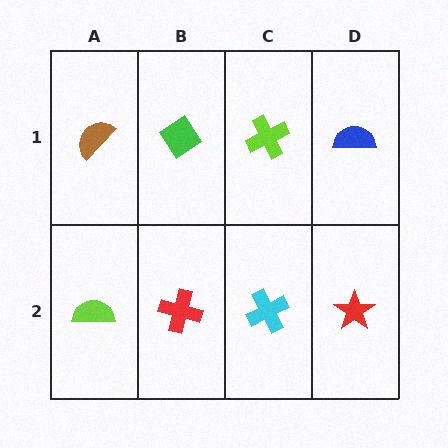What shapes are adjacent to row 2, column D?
A blue semicircle (row 1, column D), a cyan cross (row 2, column C).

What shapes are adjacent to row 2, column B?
A green diamond (row 1, column B), a lime semicircle (row 2, column A), a cyan cross (row 2, column C).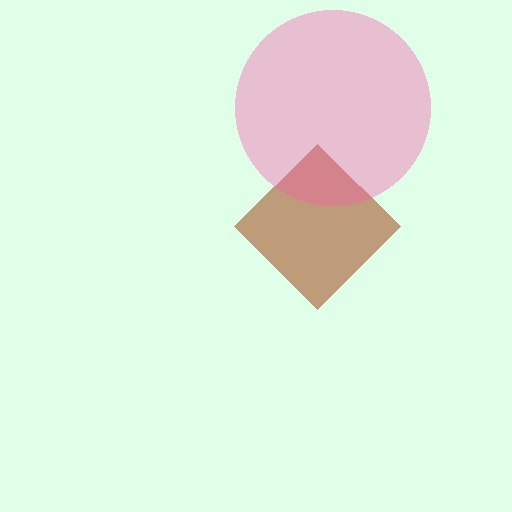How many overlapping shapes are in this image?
There are 2 overlapping shapes in the image.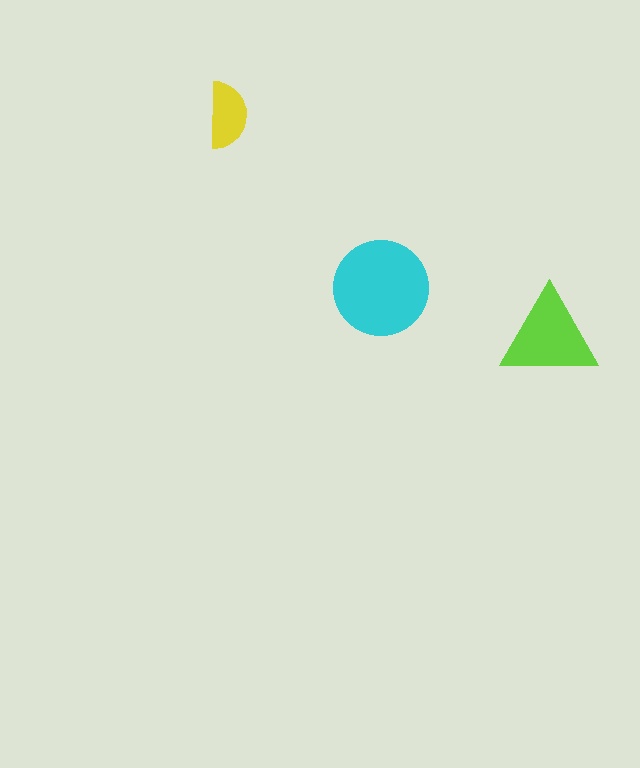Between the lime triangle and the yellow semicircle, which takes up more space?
The lime triangle.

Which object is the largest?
The cyan circle.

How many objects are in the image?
There are 3 objects in the image.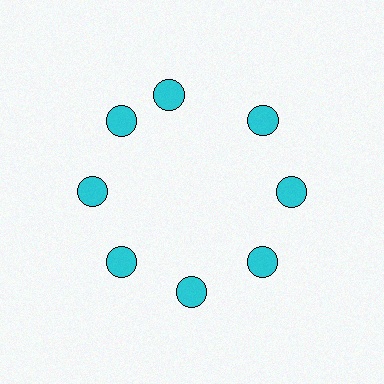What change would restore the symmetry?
The symmetry would be restored by rotating it back into even spacing with its neighbors so that all 8 circles sit at equal angles and equal distance from the center.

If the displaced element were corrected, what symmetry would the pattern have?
It would have 8-fold rotational symmetry — the pattern would map onto itself every 45 degrees.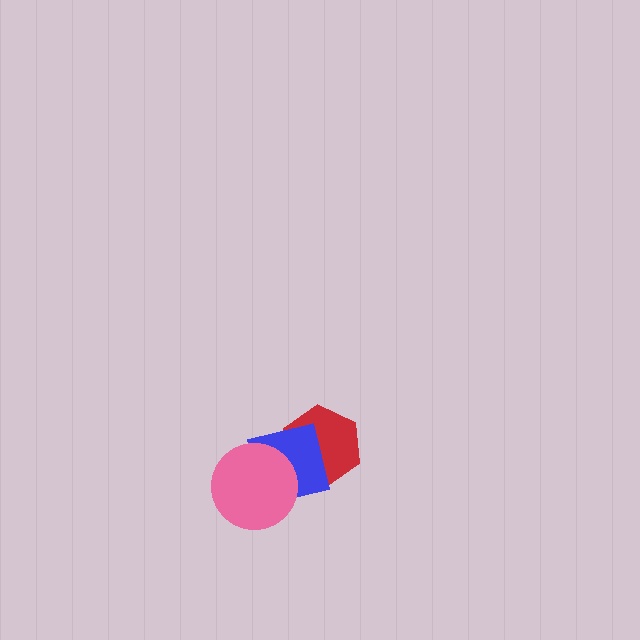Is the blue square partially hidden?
Yes, it is partially covered by another shape.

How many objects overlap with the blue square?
2 objects overlap with the blue square.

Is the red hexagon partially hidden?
Yes, it is partially covered by another shape.